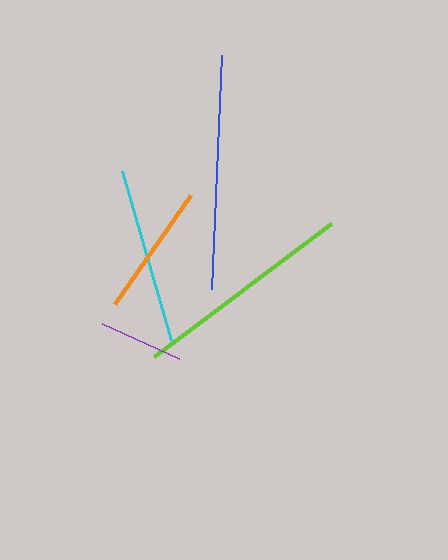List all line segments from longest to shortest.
From longest to shortest: blue, lime, cyan, orange, purple.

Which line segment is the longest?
The blue line is the longest at approximately 234 pixels.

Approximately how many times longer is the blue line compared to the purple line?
The blue line is approximately 2.8 times the length of the purple line.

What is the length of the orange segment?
The orange segment is approximately 133 pixels long.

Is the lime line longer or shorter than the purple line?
The lime line is longer than the purple line.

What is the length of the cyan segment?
The cyan segment is approximately 176 pixels long.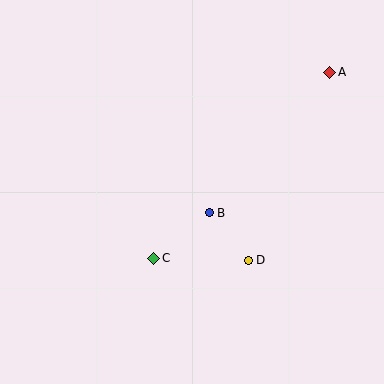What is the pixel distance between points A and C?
The distance between A and C is 256 pixels.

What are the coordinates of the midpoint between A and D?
The midpoint between A and D is at (289, 166).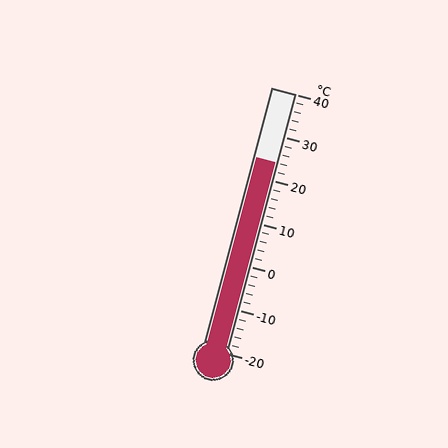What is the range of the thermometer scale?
The thermometer scale ranges from -20°C to 40°C.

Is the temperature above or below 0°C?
The temperature is above 0°C.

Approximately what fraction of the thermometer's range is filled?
The thermometer is filled to approximately 75% of its range.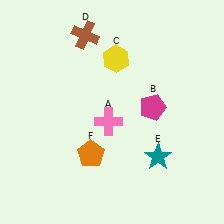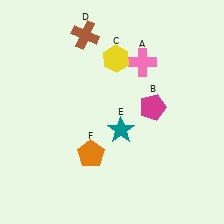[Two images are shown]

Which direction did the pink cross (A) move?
The pink cross (A) moved up.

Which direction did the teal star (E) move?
The teal star (E) moved left.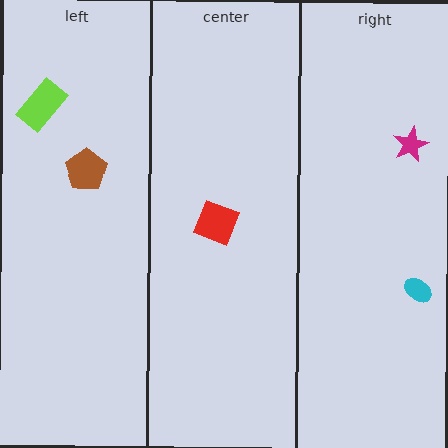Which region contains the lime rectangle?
The left region.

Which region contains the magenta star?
The right region.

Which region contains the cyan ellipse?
The right region.